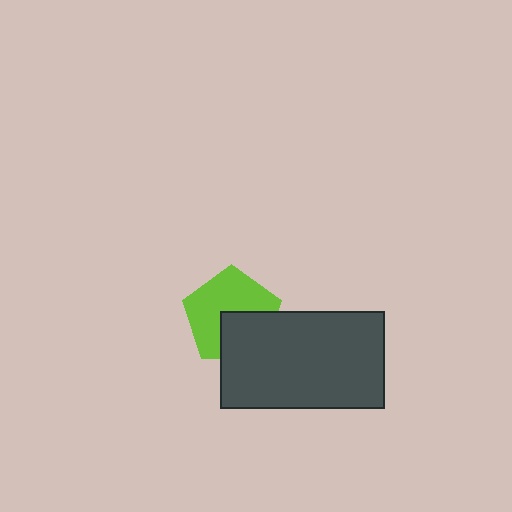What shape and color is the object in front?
The object in front is a dark gray rectangle.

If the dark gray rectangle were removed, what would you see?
You would see the complete lime pentagon.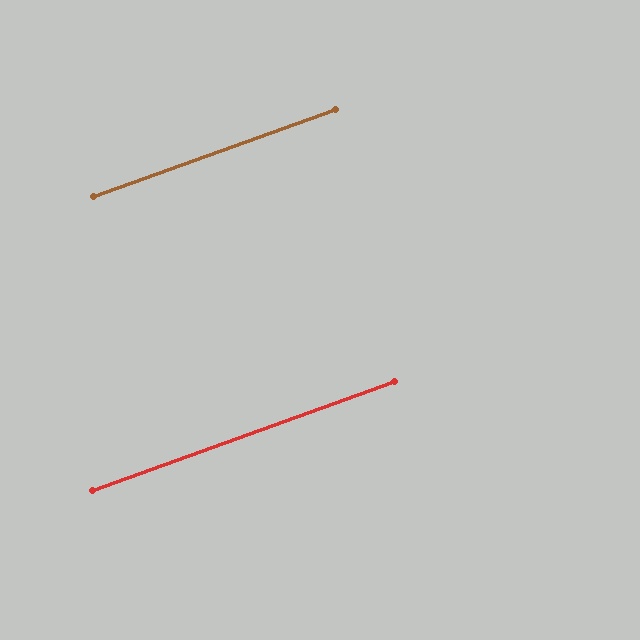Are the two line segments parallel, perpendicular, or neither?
Parallel — their directions differ by only 0.2°.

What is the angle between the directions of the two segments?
Approximately 0 degrees.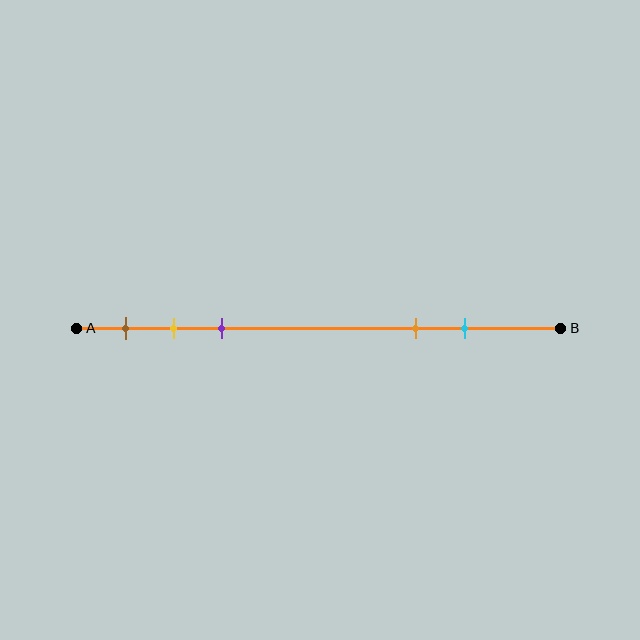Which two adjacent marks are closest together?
The yellow and purple marks are the closest adjacent pair.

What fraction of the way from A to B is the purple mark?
The purple mark is approximately 30% (0.3) of the way from A to B.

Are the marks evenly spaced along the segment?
No, the marks are not evenly spaced.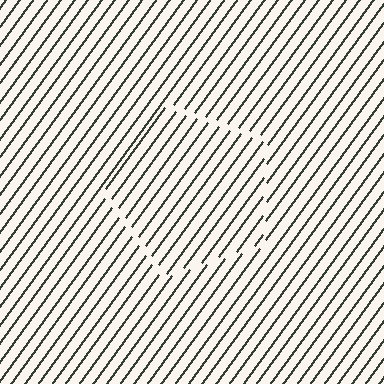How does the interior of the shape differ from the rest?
The interior of the shape contains the same grating, shifted by half a period — the contour is defined by the phase discontinuity where line-ends from the inner and outer gratings abut.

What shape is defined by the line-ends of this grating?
An illusory pentagon. The interior of the shape contains the same grating, shifted by half a period — the contour is defined by the phase discontinuity where line-ends from the inner and outer gratings abut.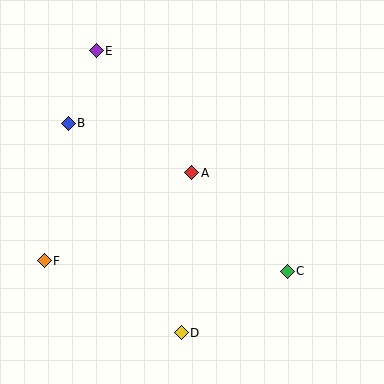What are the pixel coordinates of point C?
Point C is at (287, 271).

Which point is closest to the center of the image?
Point A at (192, 173) is closest to the center.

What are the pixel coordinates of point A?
Point A is at (192, 173).